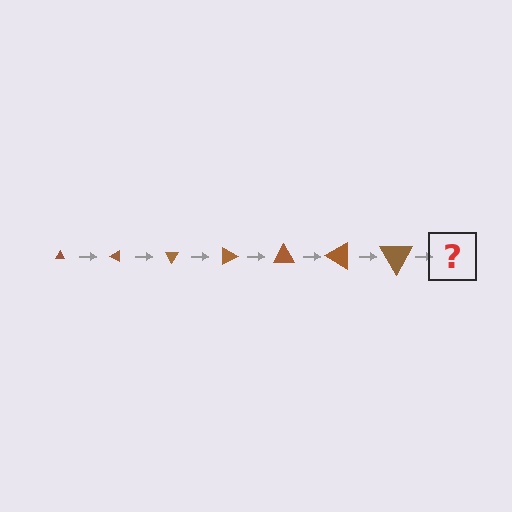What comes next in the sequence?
The next element should be a triangle, larger than the previous one and rotated 210 degrees from the start.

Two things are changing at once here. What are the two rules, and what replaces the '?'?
The two rules are that the triangle grows larger each step and it rotates 30 degrees each step. The '?' should be a triangle, larger than the previous one and rotated 210 degrees from the start.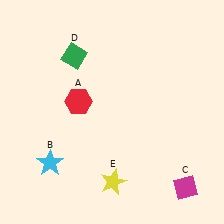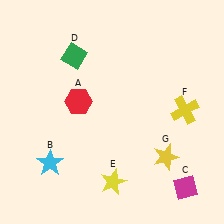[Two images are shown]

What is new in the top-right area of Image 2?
A yellow cross (F) was added in the top-right area of Image 2.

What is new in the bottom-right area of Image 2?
A yellow star (G) was added in the bottom-right area of Image 2.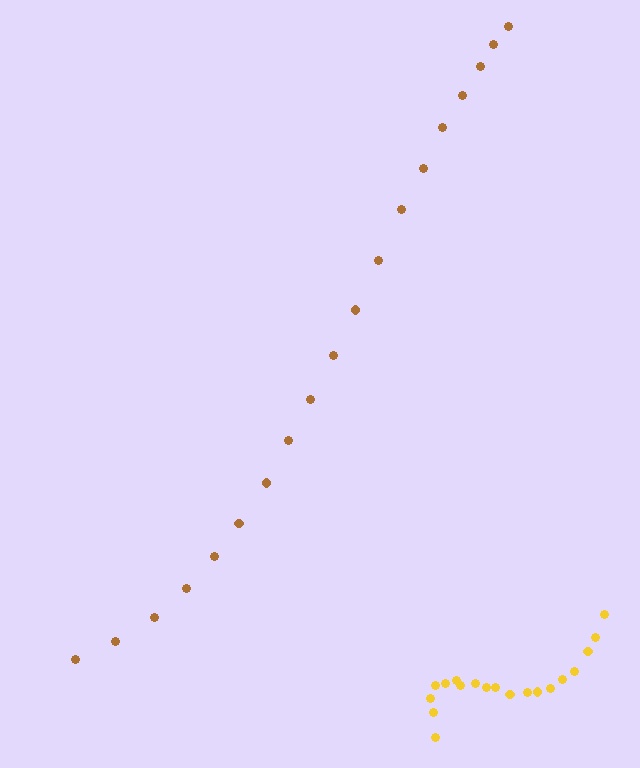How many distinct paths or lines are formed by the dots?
There are 2 distinct paths.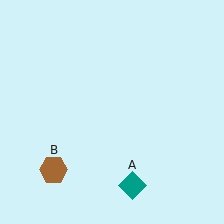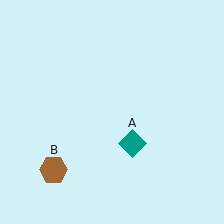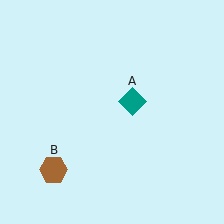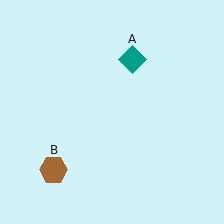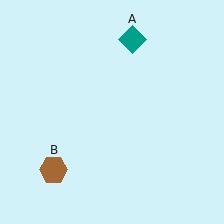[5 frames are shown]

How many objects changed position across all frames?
1 object changed position: teal diamond (object A).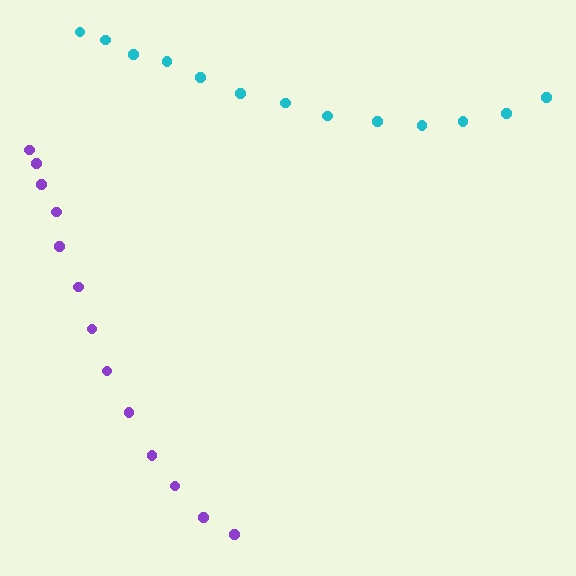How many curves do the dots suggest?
There are 2 distinct paths.